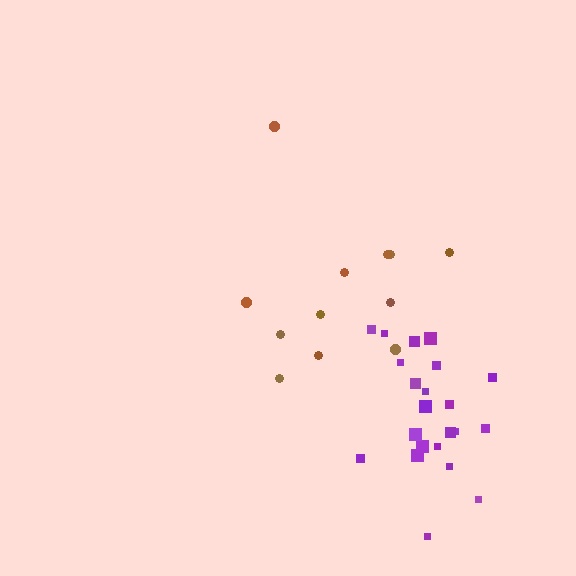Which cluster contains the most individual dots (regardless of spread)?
Purple (22).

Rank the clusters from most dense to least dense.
purple, brown.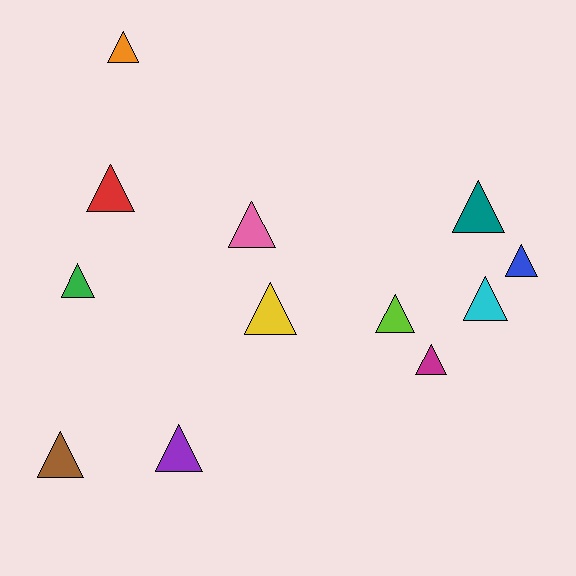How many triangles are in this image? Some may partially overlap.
There are 12 triangles.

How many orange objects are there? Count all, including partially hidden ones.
There is 1 orange object.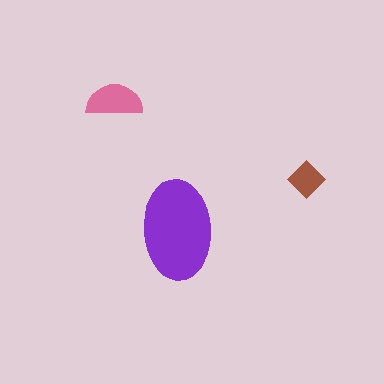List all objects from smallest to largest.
The brown diamond, the pink semicircle, the purple ellipse.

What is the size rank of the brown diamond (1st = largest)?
3rd.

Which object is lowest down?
The purple ellipse is bottommost.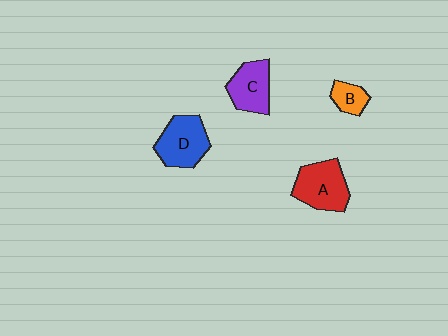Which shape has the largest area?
Shape A (red).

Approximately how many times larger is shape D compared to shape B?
Approximately 2.3 times.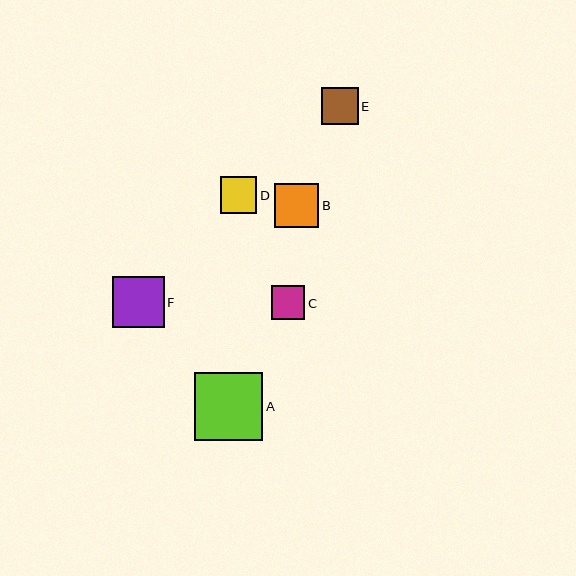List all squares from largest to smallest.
From largest to smallest: A, F, B, E, D, C.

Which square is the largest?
Square A is the largest with a size of approximately 68 pixels.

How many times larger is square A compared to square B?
Square A is approximately 1.6 times the size of square B.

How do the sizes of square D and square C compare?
Square D and square C are approximately the same size.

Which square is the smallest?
Square C is the smallest with a size of approximately 33 pixels.